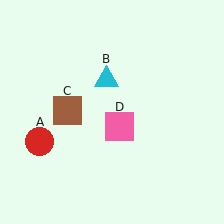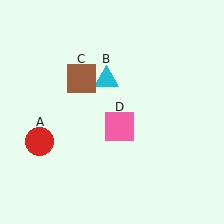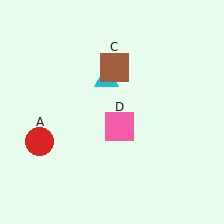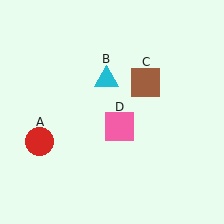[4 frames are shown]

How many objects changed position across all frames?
1 object changed position: brown square (object C).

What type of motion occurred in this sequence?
The brown square (object C) rotated clockwise around the center of the scene.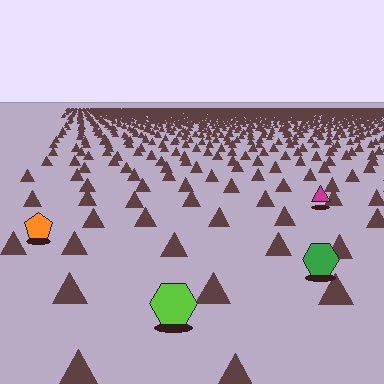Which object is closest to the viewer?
The lime hexagon is closest. The texture marks near it are larger and more spread out.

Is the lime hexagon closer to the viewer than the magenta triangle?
Yes. The lime hexagon is closer — you can tell from the texture gradient: the ground texture is coarser near it.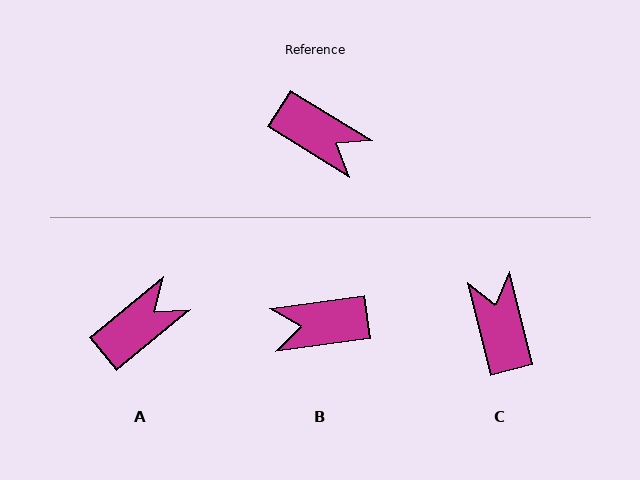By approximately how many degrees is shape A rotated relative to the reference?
Approximately 71 degrees counter-clockwise.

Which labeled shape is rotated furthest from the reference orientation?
B, about 141 degrees away.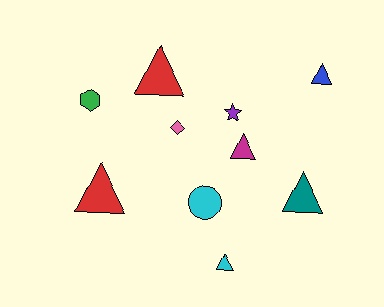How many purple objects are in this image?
There is 1 purple object.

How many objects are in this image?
There are 10 objects.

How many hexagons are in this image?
There is 1 hexagon.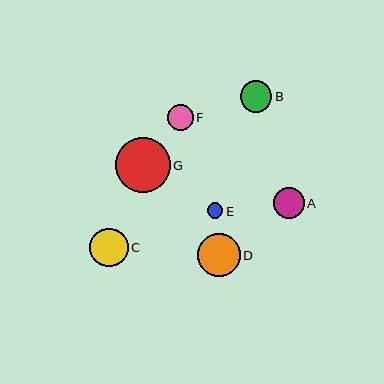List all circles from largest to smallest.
From largest to smallest: G, D, C, B, A, F, E.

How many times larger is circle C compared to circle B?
Circle C is approximately 1.2 times the size of circle B.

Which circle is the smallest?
Circle E is the smallest with a size of approximately 16 pixels.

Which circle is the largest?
Circle G is the largest with a size of approximately 54 pixels.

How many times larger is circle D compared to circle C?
Circle D is approximately 1.1 times the size of circle C.